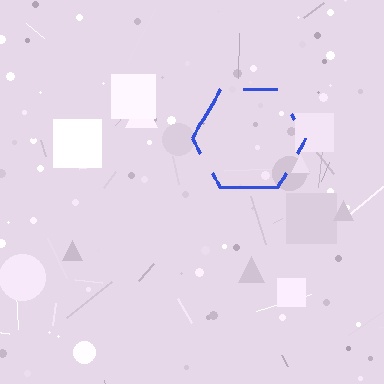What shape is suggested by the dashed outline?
The dashed outline suggests a hexagon.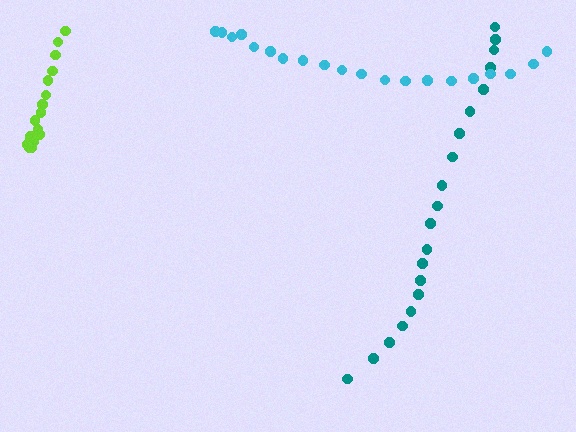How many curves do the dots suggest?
There are 3 distinct paths.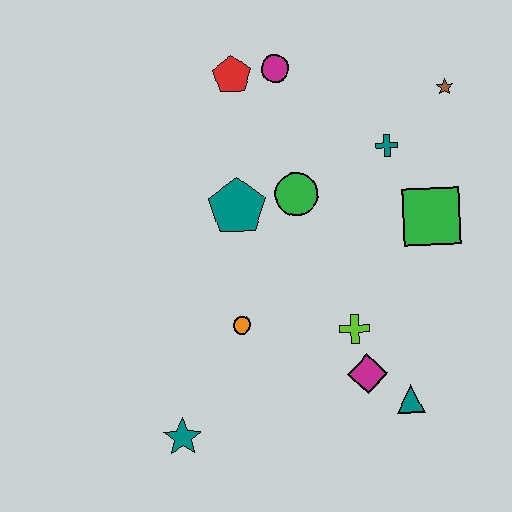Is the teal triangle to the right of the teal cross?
Yes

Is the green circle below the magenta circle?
Yes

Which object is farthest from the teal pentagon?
The teal triangle is farthest from the teal pentagon.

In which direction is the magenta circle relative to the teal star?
The magenta circle is above the teal star.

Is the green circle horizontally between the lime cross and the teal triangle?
No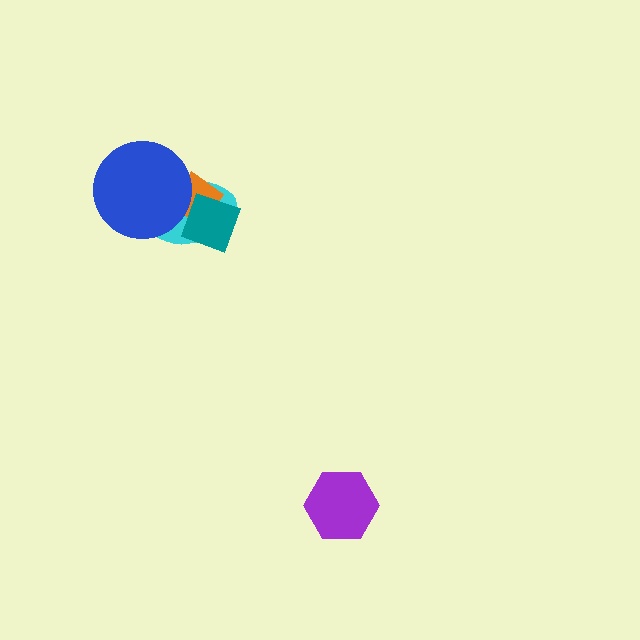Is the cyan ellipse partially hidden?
Yes, it is partially covered by another shape.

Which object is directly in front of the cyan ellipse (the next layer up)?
The orange diamond is directly in front of the cyan ellipse.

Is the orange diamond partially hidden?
Yes, it is partially covered by another shape.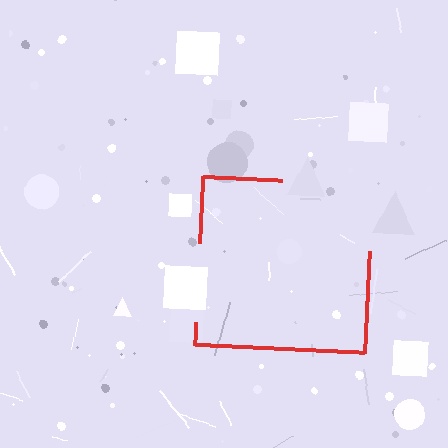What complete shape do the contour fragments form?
The contour fragments form a square.